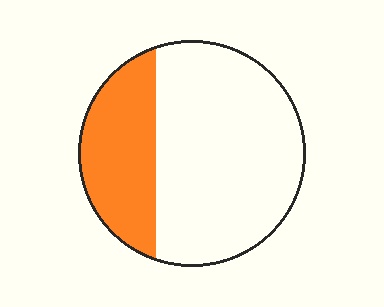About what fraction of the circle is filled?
About one third (1/3).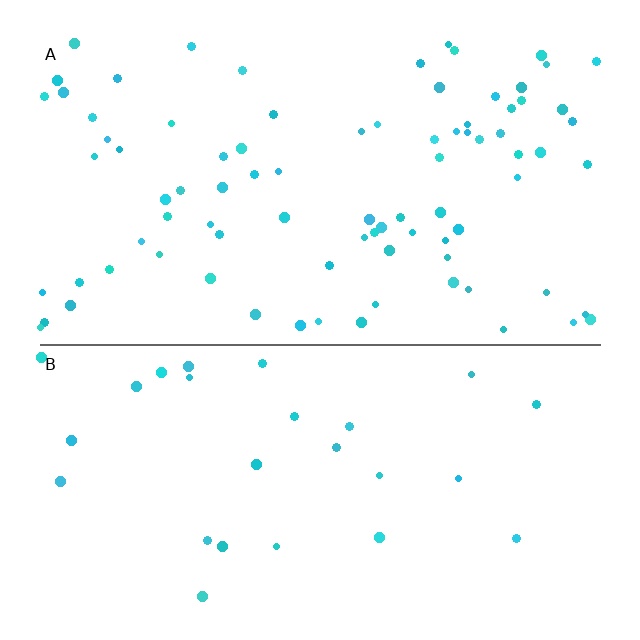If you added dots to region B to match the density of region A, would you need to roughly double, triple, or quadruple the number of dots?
Approximately triple.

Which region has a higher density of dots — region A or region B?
A (the top).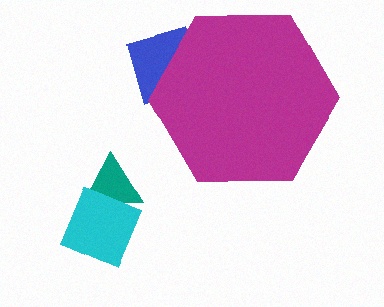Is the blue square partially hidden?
Yes, the blue square is partially hidden behind the magenta hexagon.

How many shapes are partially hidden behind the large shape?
2 shapes are partially hidden.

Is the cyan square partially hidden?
No, the cyan square is fully visible.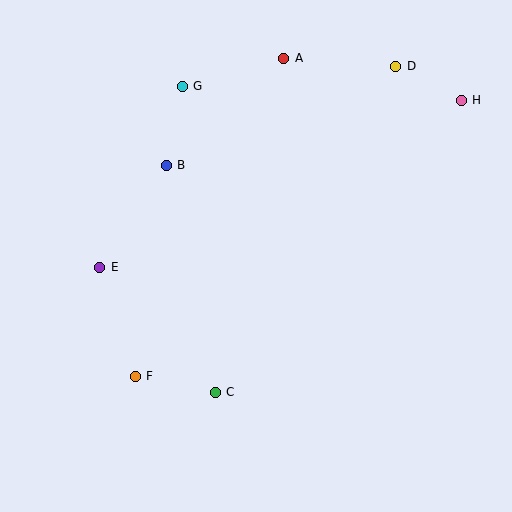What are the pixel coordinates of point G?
Point G is at (182, 86).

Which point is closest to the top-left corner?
Point G is closest to the top-left corner.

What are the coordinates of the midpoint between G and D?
The midpoint between G and D is at (289, 76).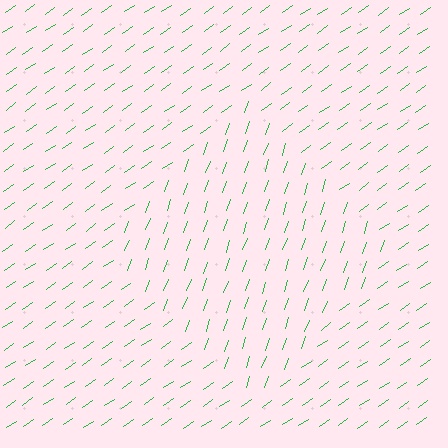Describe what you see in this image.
The image is filled with small green line segments. A diamond region in the image has lines oriented differently from the surrounding lines, creating a visible texture boundary.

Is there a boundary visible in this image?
Yes, there is a texture boundary formed by a change in line orientation.